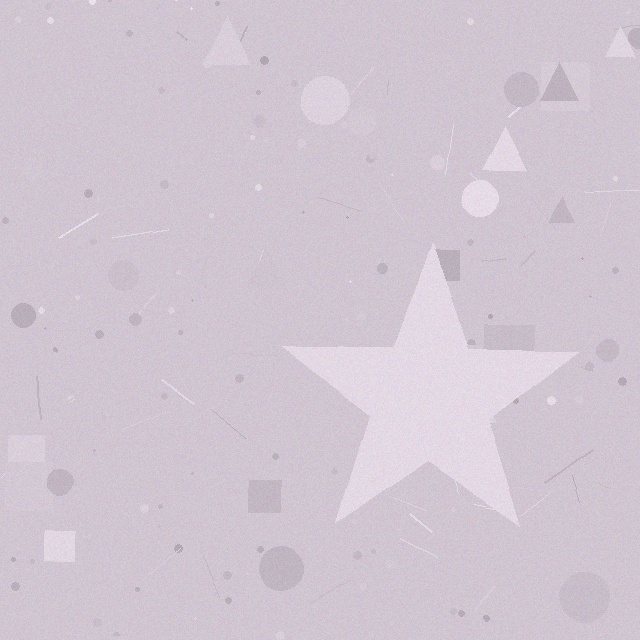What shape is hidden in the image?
A star is hidden in the image.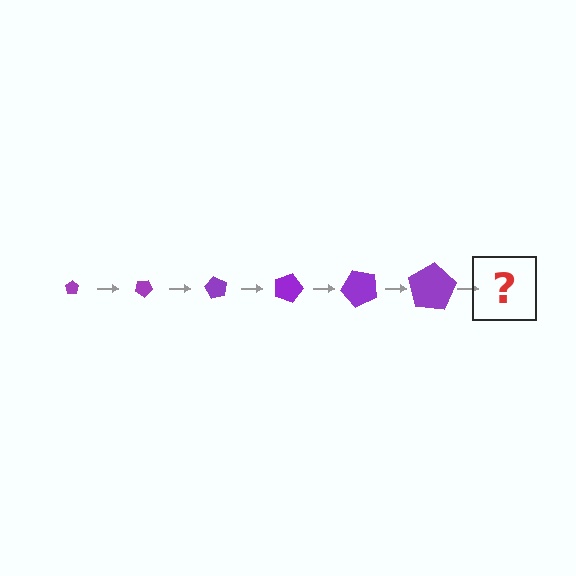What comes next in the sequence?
The next element should be a pentagon, larger than the previous one and rotated 180 degrees from the start.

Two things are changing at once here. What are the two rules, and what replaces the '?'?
The two rules are that the pentagon grows larger each step and it rotates 30 degrees each step. The '?' should be a pentagon, larger than the previous one and rotated 180 degrees from the start.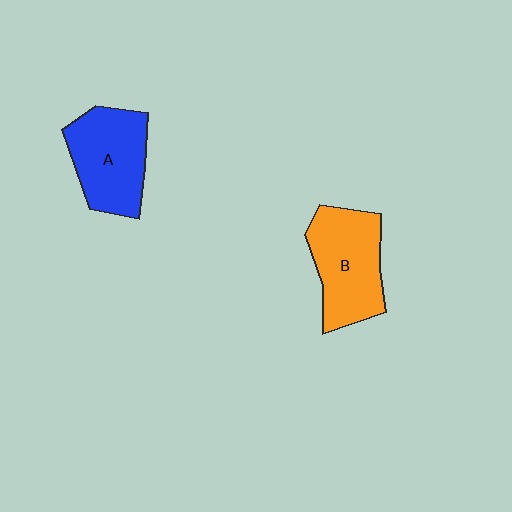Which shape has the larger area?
Shape B (orange).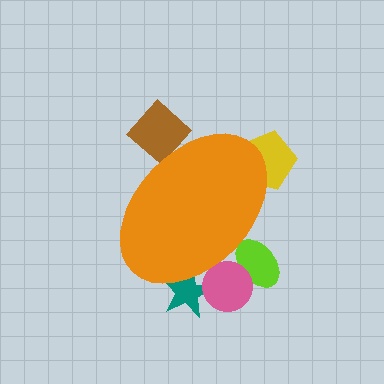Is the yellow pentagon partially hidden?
Yes, the yellow pentagon is partially hidden behind the orange ellipse.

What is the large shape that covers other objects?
An orange ellipse.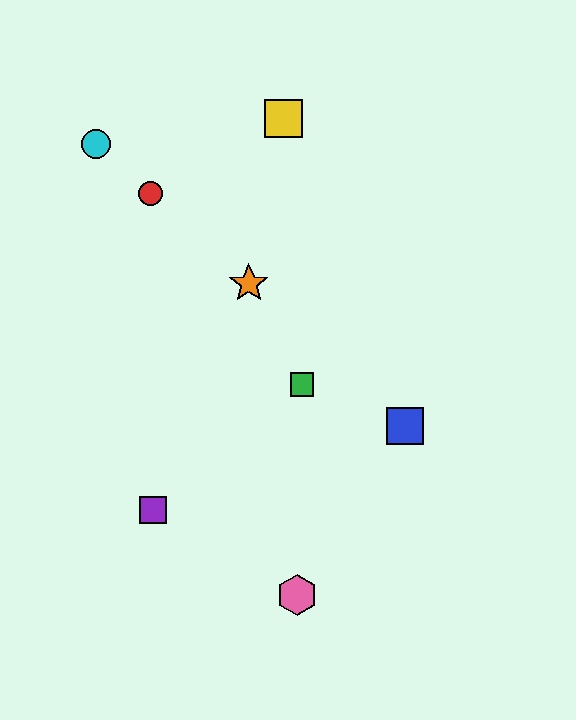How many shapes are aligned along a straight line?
4 shapes (the red circle, the blue square, the orange star, the cyan circle) are aligned along a straight line.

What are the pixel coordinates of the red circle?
The red circle is at (151, 194).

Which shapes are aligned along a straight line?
The red circle, the blue square, the orange star, the cyan circle are aligned along a straight line.